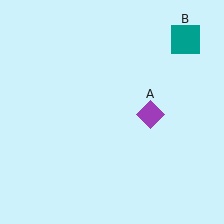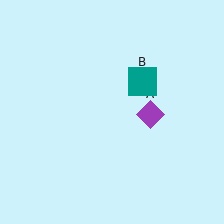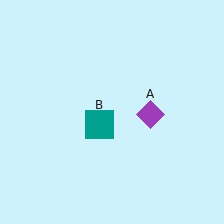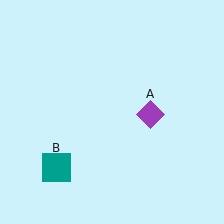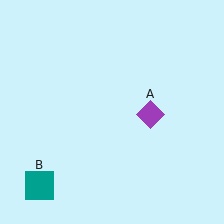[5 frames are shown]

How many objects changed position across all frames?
1 object changed position: teal square (object B).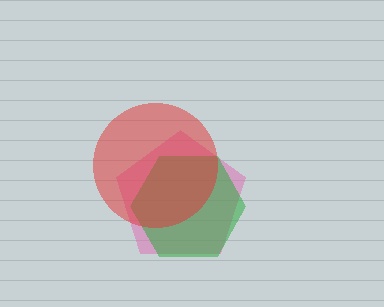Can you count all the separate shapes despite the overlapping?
Yes, there are 3 separate shapes.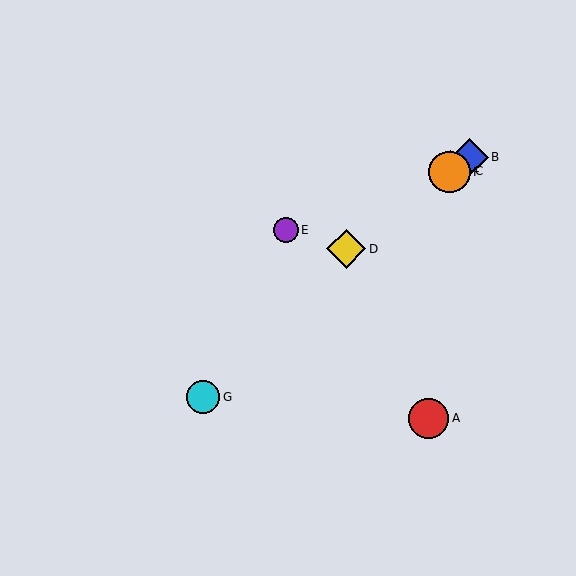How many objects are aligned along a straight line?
4 objects (B, C, D, F) are aligned along a straight line.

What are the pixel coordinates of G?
Object G is at (203, 397).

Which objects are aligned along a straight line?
Objects B, C, D, F are aligned along a straight line.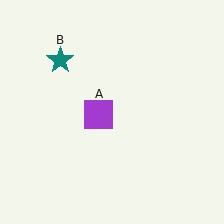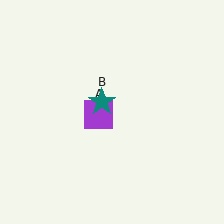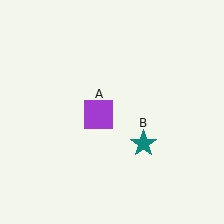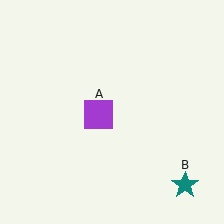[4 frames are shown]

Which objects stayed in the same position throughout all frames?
Purple square (object A) remained stationary.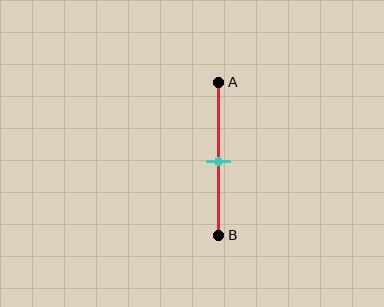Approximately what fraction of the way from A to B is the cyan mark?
The cyan mark is approximately 50% of the way from A to B.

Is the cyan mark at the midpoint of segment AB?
Yes, the mark is approximately at the midpoint.